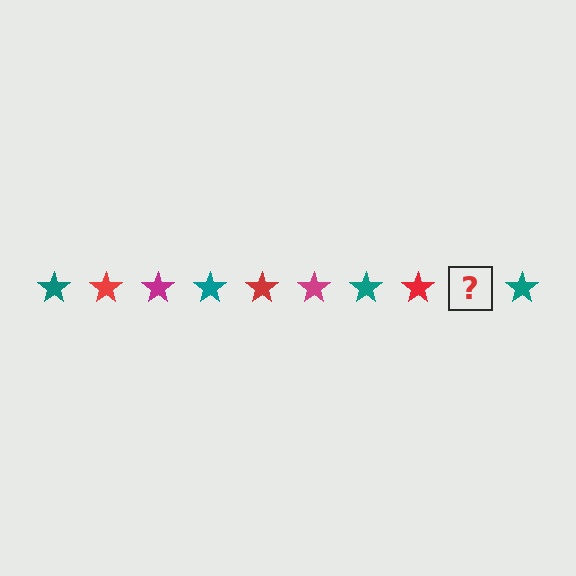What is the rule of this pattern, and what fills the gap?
The rule is that the pattern cycles through teal, red, magenta stars. The gap should be filled with a magenta star.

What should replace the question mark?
The question mark should be replaced with a magenta star.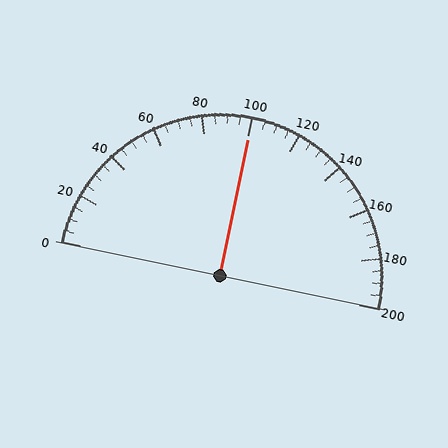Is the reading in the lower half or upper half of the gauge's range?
The reading is in the upper half of the range (0 to 200).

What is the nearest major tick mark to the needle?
The nearest major tick mark is 100.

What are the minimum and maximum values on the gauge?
The gauge ranges from 0 to 200.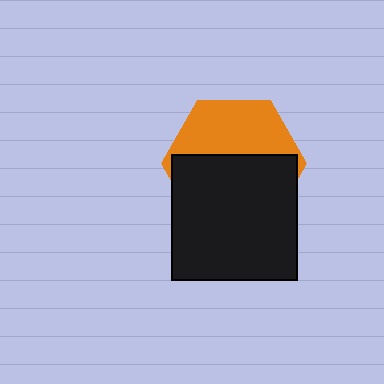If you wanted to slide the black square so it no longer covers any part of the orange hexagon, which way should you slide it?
Slide it down — that is the most direct way to separate the two shapes.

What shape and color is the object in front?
The object in front is a black square.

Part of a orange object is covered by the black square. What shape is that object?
It is a hexagon.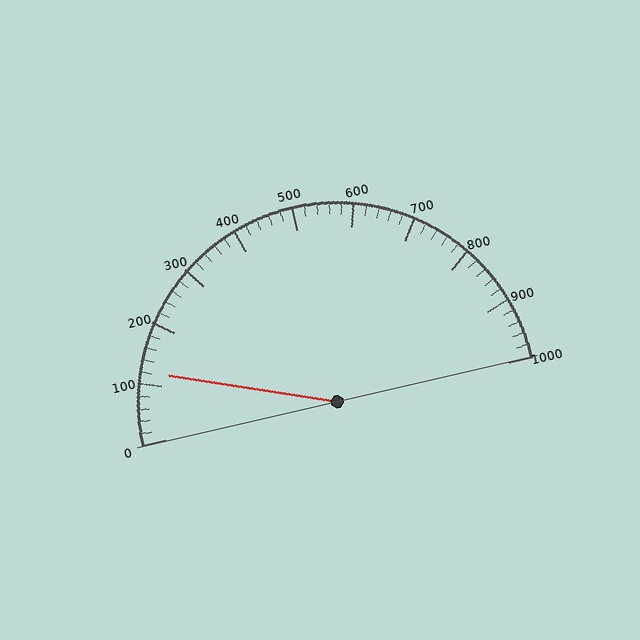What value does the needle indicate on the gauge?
The needle indicates approximately 120.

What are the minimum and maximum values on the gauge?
The gauge ranges from 0 to 1000.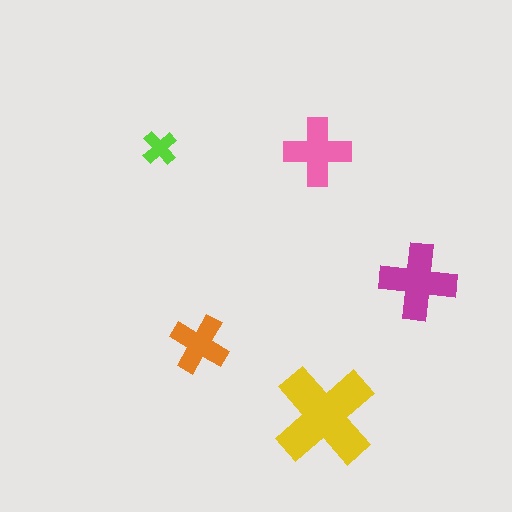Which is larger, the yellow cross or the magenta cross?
The yellow one.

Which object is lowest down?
The yellow cross is bottommost.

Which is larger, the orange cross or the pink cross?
The pink one.